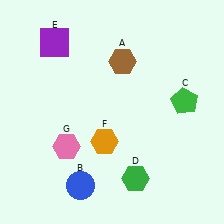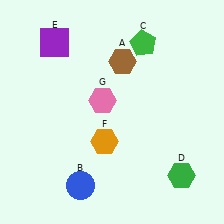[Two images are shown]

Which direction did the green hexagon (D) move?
The green hexagon (D) moved right.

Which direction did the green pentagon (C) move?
The green pentagon (C) moved up.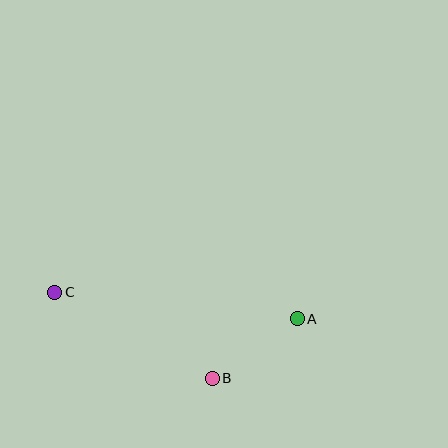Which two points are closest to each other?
Points A and B are closest to each other.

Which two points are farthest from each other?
Points A and C are farthest from each other.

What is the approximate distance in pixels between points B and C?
The distance between B and C is approximately 179 pixels.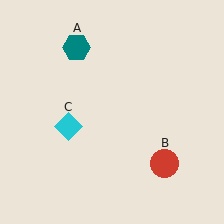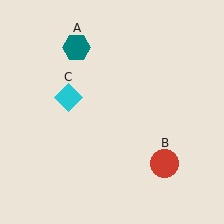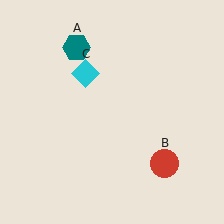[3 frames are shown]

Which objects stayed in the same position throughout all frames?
Teal hexagon (object A) and red circle (object B) remained stationary.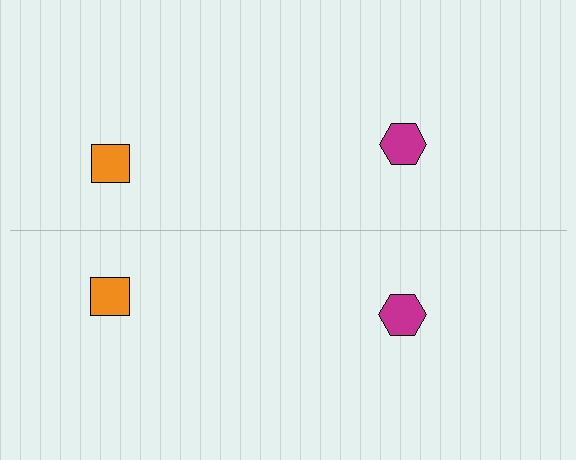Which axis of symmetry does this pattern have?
The pattern has a horizontal axis of symmetry running through the center of the image.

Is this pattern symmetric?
Yes, this pattern has bilateral (reflection) symmetry.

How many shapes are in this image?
There are 4 shapes in this image.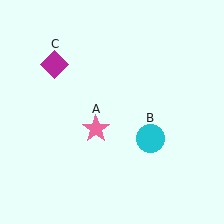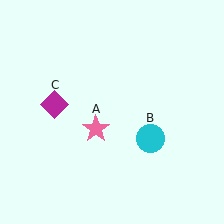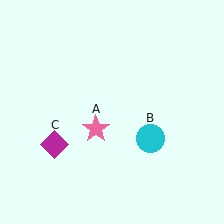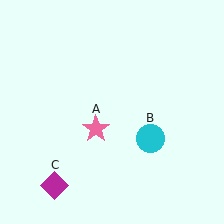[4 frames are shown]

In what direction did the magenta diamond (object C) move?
The magenta diamond (object C) moved down.